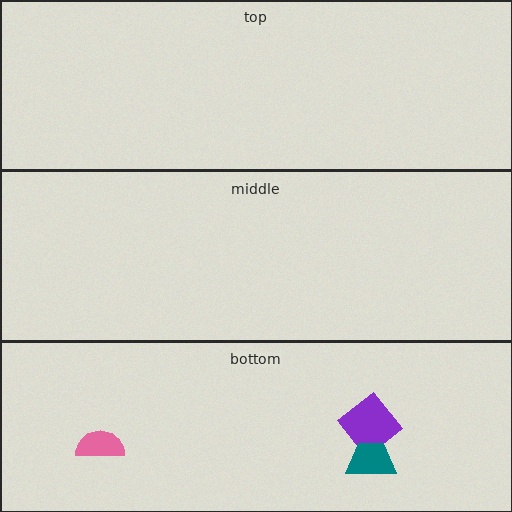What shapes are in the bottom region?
The pink semicircle, the purple diamond, the teal trapezoid.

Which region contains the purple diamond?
The bottom region.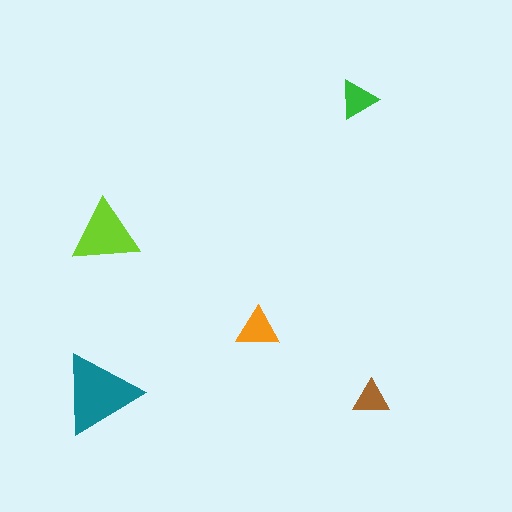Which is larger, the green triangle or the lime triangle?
The lime one.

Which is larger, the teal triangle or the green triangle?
The teal one.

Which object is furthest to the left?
The teal triangle is leftmost.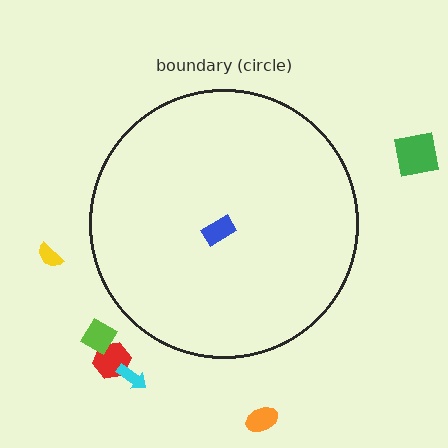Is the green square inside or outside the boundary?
Outside.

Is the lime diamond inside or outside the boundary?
Outside.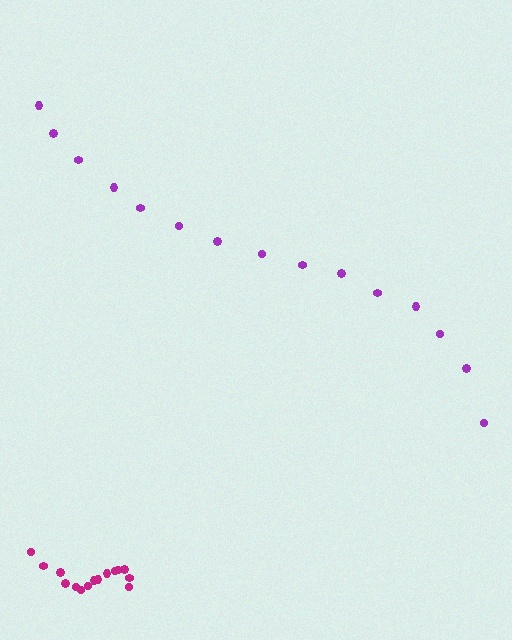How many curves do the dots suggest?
There are 2 distinct paths.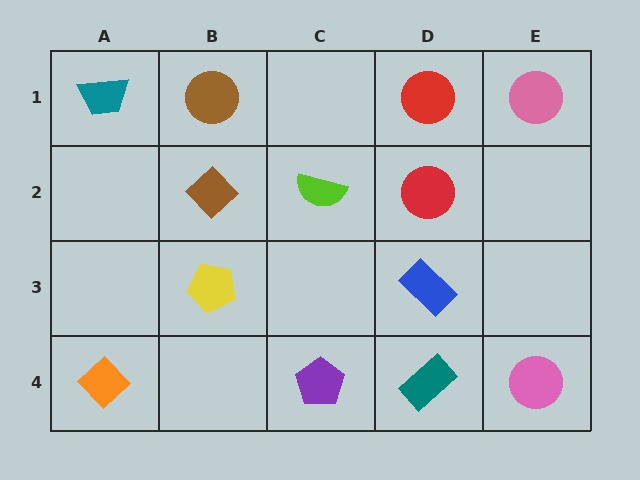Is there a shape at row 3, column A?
No, that cell is empty.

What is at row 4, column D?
A teal rectangle.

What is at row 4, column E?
A pink circle.